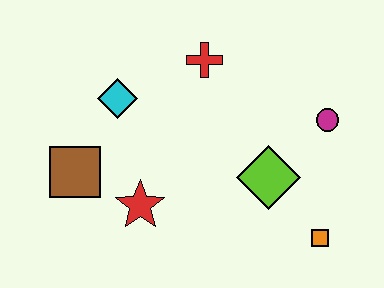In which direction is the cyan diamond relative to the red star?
The cyan diamond is above the red star.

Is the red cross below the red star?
No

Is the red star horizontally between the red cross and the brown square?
Yes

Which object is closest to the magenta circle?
The lime diamond is closest to the magenta circle.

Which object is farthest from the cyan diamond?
The orange square is farthest from the cyan diamond.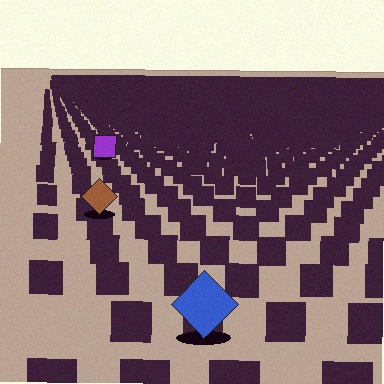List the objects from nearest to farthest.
From nearest to farthest: the blue diamond, the brown diamond, the purple square.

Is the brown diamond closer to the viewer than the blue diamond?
No. The blue diamond is closer — you can tell from the texture gradient: the ground texture is coarser near it.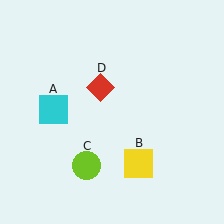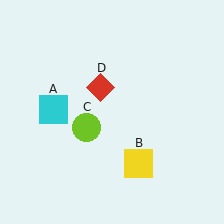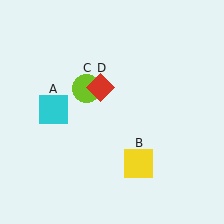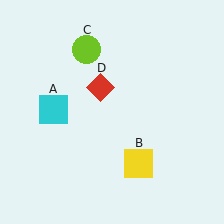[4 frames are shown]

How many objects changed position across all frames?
1 object changed position: lime circle (object C).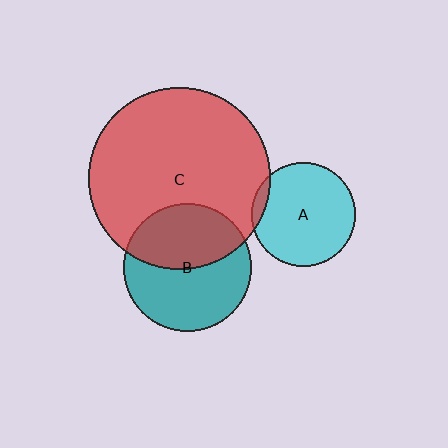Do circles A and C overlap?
Yes.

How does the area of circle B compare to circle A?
Approximately 1.5 times.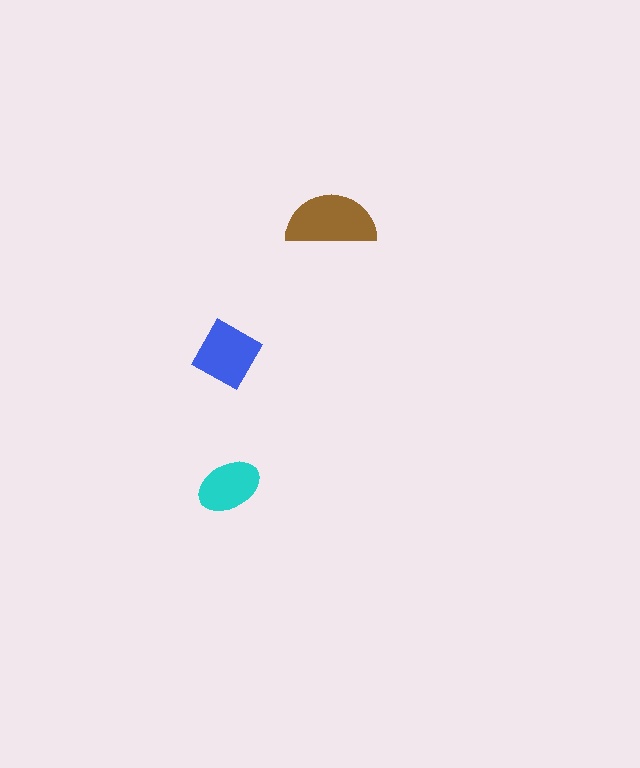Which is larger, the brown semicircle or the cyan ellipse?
The brown semicircle.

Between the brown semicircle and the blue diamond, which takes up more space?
The brown semicircle.